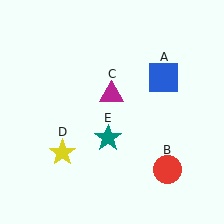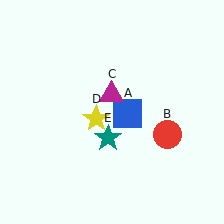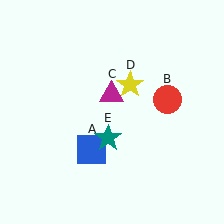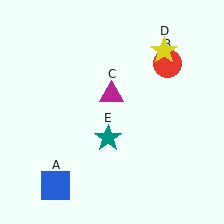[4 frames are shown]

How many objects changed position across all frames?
3 objects changed position: blue square (object A), red circle (object B), yellow star (object D).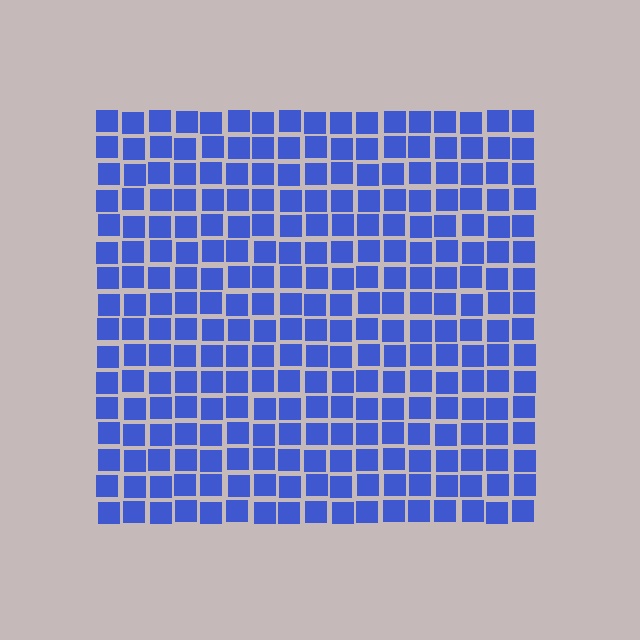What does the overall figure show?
The overall figure shows a square.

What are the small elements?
The small elements are squares.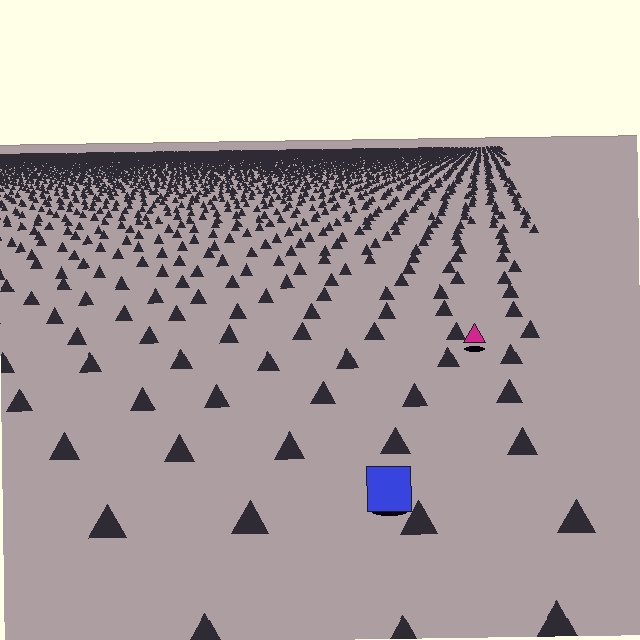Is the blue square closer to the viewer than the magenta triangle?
Yes. The blue square is closer — you can tell from the texture gradient: the ground texture is coarser near it.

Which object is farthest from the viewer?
The magenta triangle is farthest from the viewer. It appears smaller and the ground texture around it is denser.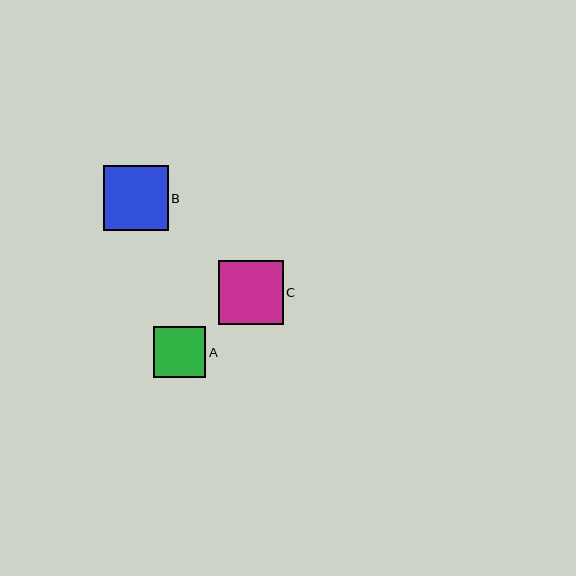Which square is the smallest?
Square A is the smallest with a size of approximately 52 pixels.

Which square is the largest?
Square B is the largest with a size of approximately 65 pixels.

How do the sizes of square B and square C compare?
Square B and square C are approximately the same size.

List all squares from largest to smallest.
From largest to smallest: B, C, A.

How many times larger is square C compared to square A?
Square C is approximately 1.2 times the size of square A.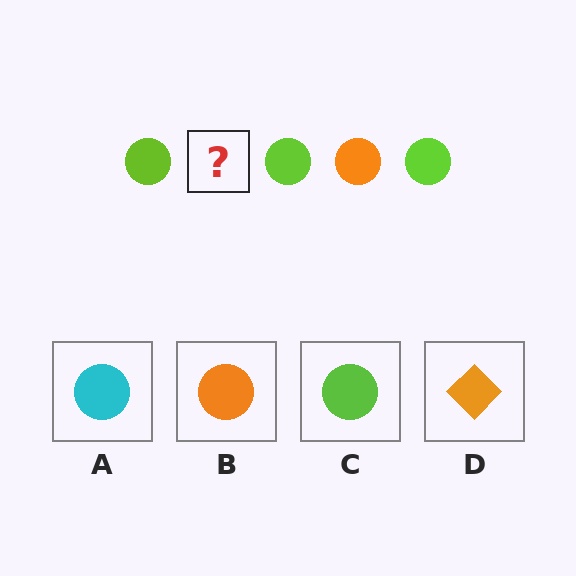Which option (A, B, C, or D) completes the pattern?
B.